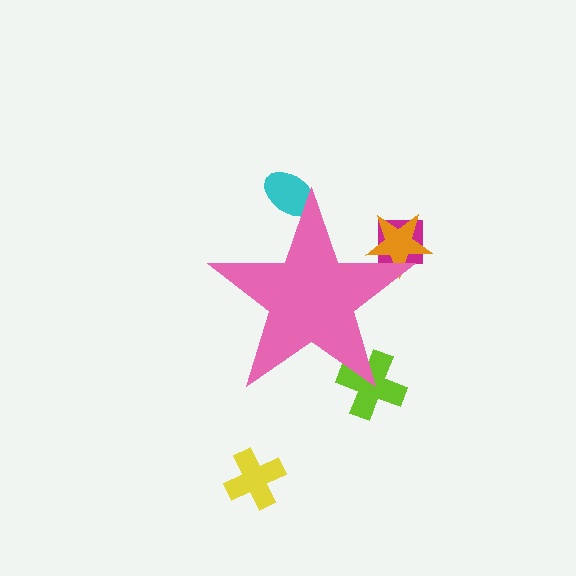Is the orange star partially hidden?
Yes, the orange star is partially hidden behind the pink star.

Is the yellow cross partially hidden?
No, the yellow cross is fully visible.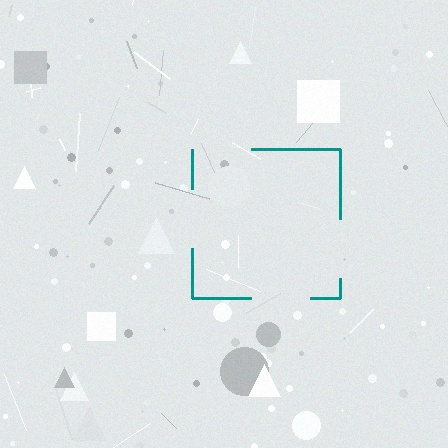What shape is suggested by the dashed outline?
The dashed outline suggests a square.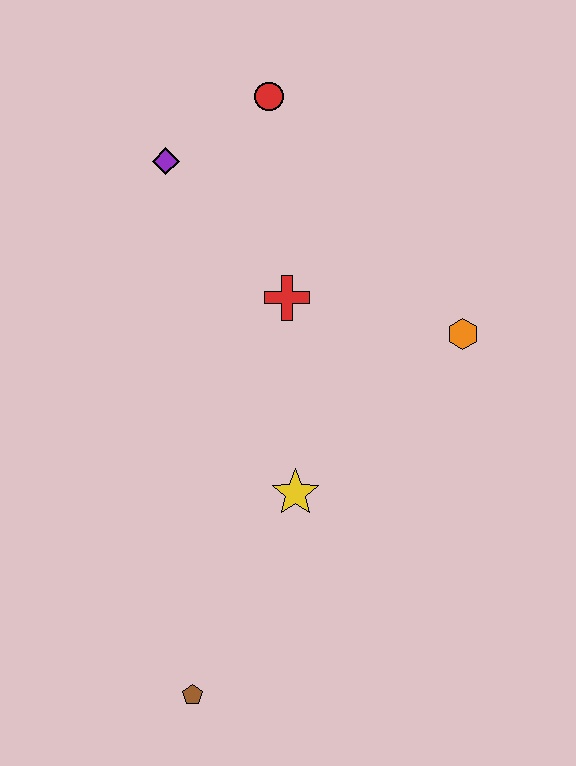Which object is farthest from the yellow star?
The red circle is farthest from the yellow star.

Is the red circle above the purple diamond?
Yes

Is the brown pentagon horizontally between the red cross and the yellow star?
No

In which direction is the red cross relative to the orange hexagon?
The red cross is to the left of the orange hexagon.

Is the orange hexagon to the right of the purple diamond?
Yes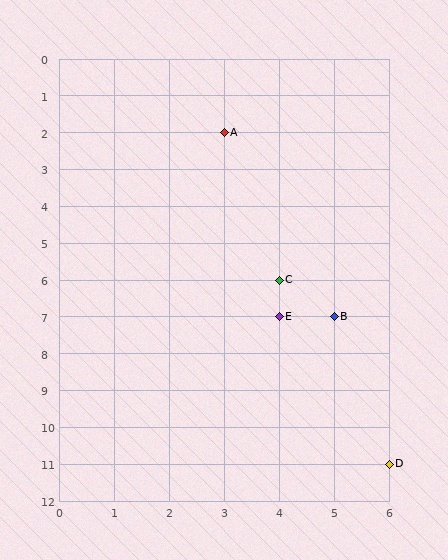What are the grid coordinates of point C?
Point C is at grid coordinates (4, 6).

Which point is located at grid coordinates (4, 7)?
Point E is at (4, 7).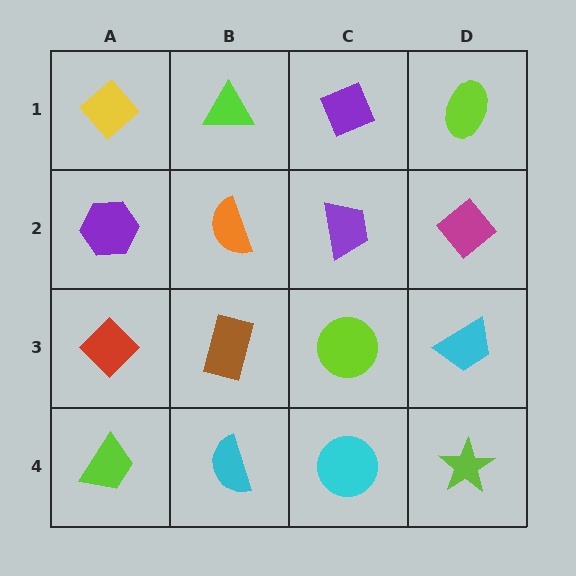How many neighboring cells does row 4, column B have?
3.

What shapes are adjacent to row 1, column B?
An orange semicircle (row 2, column B), a yellow diamond (row 1, column A), a purple diamond (row 1, column C).